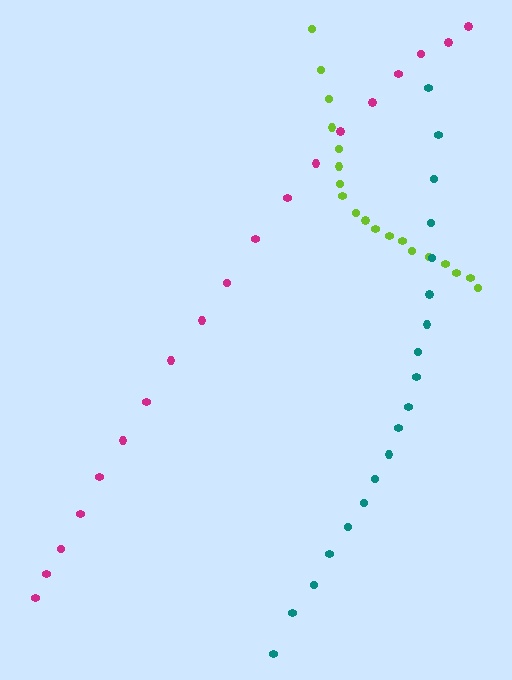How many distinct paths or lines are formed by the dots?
There are 3 distinct paths.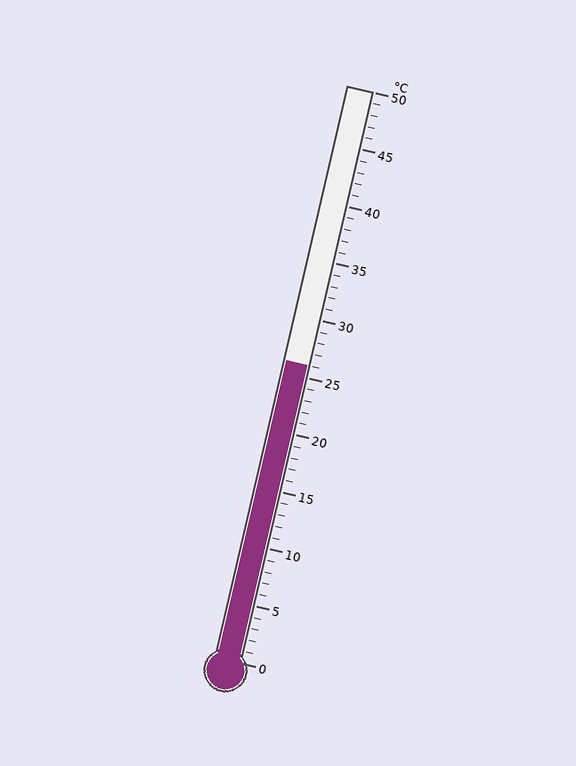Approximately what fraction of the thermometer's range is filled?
The thermometer is filled to approximately 50% of its range.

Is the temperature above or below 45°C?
The temperature is below 45°C.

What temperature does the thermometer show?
The thermometer shows approximately 26°C.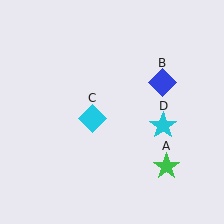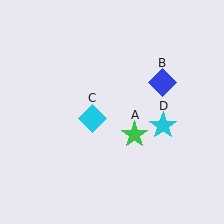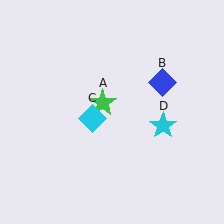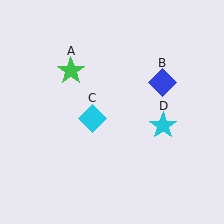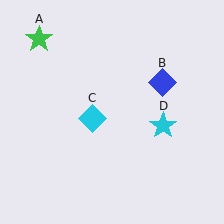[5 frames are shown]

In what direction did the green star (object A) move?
The green star (object A) moved up and to the left.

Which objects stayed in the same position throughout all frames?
Blue diamond (object B) and cyan diamond (object C) and cyan star (object D) remained stationary.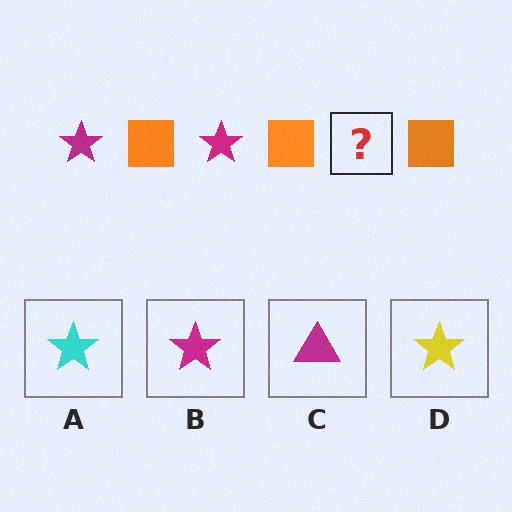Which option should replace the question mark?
Option B.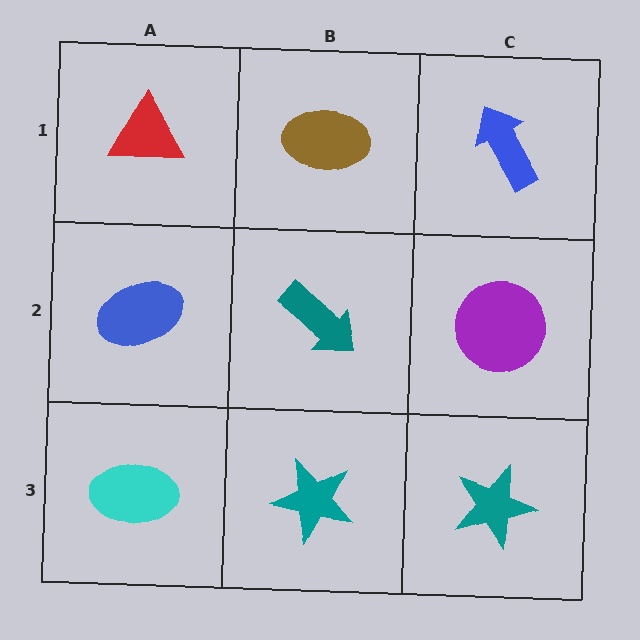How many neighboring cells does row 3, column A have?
2.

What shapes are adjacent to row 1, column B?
A teal arrow (row 2, column B), a red triangle (row 1, column A), a blue arrow (row 1, column C).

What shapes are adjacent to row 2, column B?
A brown ellipse (row 1, column B), a teal star (row 3, column B), a blue ellipse (row 2, column A), a purple circle (row 2, column C).